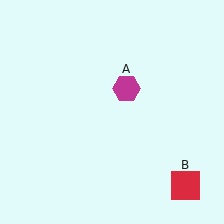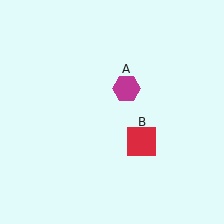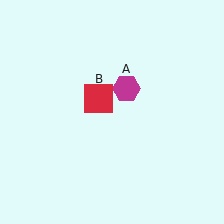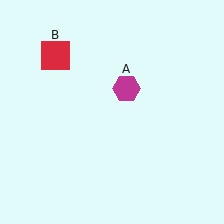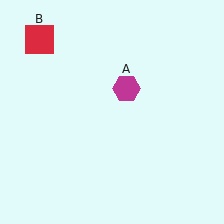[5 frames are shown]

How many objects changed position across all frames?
1 object changed position: red square (object B).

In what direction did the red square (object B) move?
The red square (object B) moved up and to the left.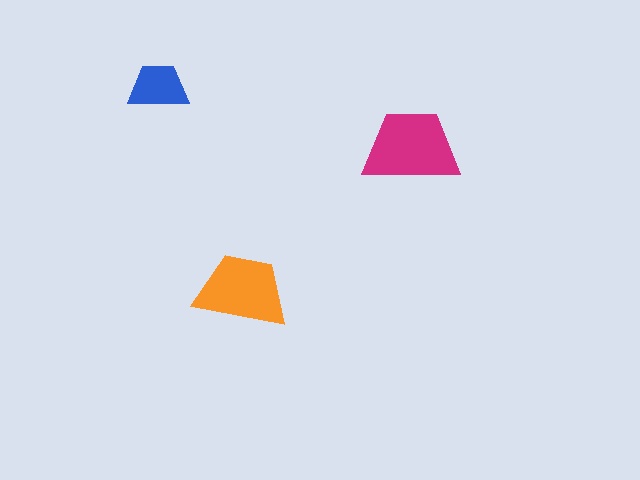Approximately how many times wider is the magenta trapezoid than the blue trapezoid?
About 1.5 times wider.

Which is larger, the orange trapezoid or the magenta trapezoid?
The magenta one.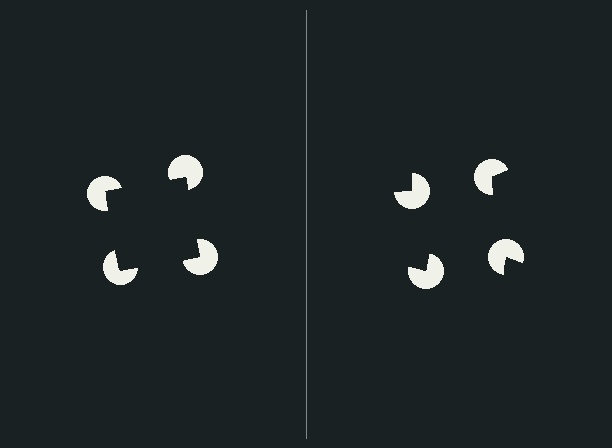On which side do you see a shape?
An illusory square appears on the left side. On the right side the wedge cuts are rotated, so no coherent shape forms.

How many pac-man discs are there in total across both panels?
8 — 4 on each side.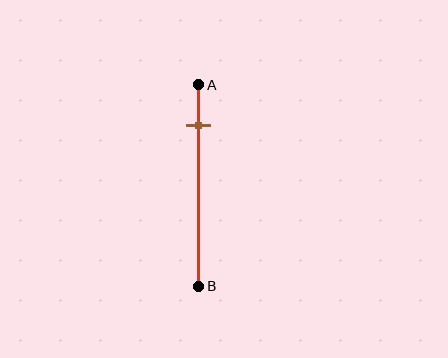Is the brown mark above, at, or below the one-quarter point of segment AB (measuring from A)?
The brown mark is above the one-quarter point of segment AB.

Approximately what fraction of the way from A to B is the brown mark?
The brown mark is approximately 20% of the way from A to B.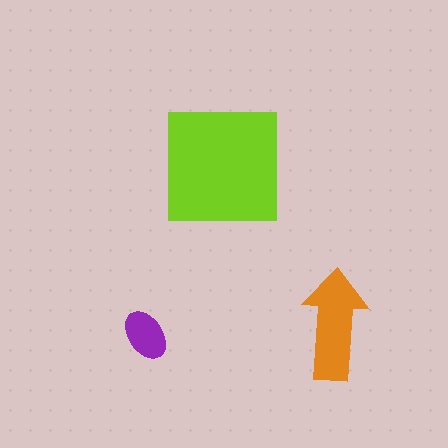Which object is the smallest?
The purple ellipse.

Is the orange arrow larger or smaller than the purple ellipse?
Larger.